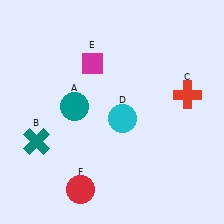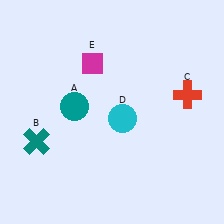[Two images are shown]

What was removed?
The red circle (F) was removed in Image 2.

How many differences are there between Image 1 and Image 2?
There is 1 difference between the two images.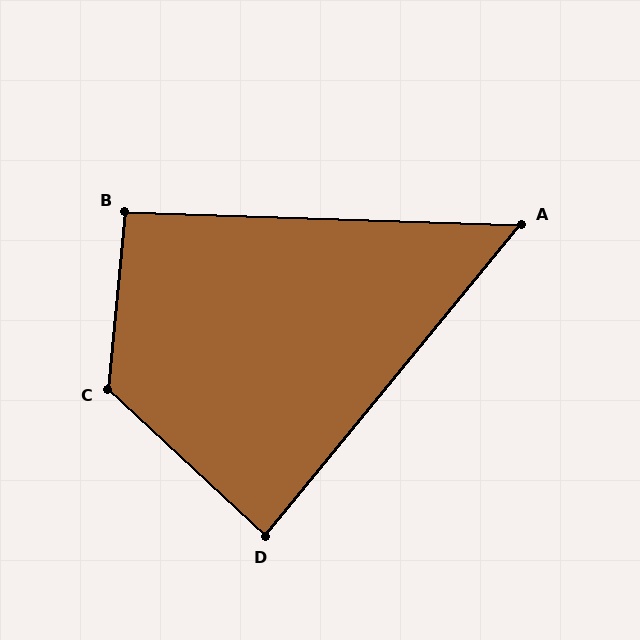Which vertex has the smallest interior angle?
A, at approximately 52 degrees.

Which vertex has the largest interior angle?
C, at approximately 128 degrees.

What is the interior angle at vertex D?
Approximately 86 degrees (approximately right).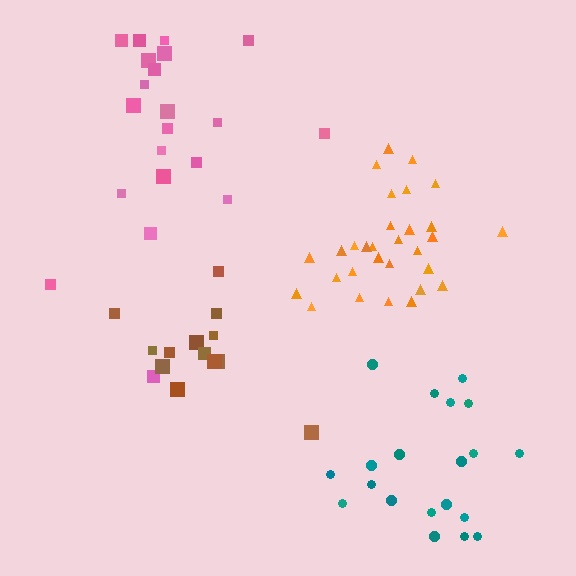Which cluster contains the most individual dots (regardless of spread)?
Orange (30).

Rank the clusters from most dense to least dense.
orange, brown, pink, teal.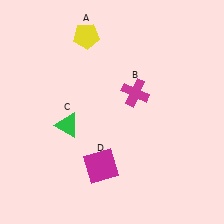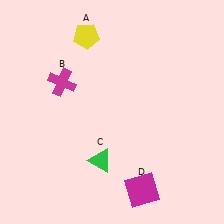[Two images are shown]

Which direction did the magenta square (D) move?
The magenta square (D) moved right.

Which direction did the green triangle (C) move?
The green triangle (C) moved down.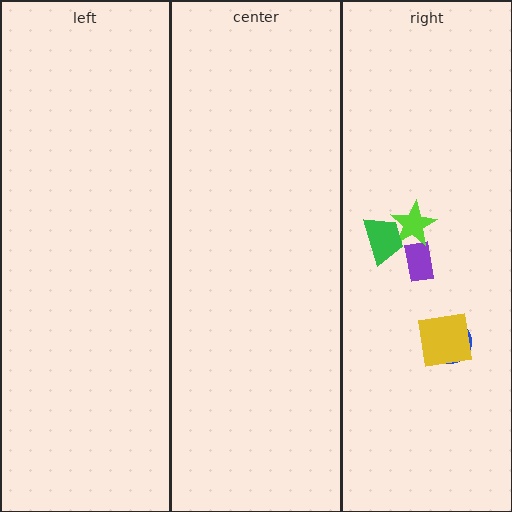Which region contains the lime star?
The right region.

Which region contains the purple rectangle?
The right region.